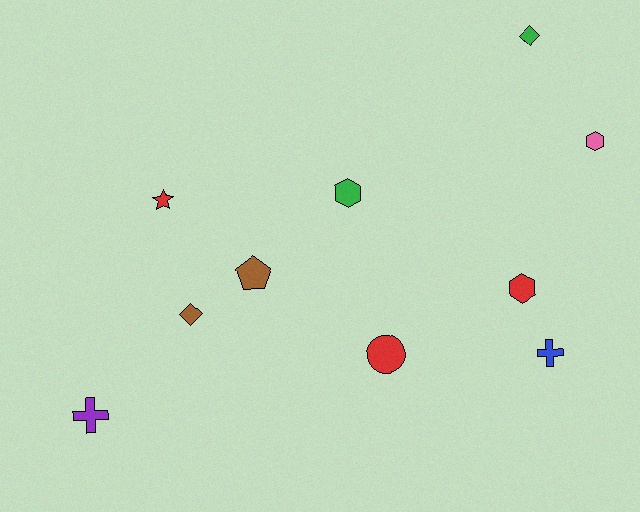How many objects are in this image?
There are 10 objects.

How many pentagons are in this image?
There is 1 pentagon.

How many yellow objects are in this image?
There are no yellow objects.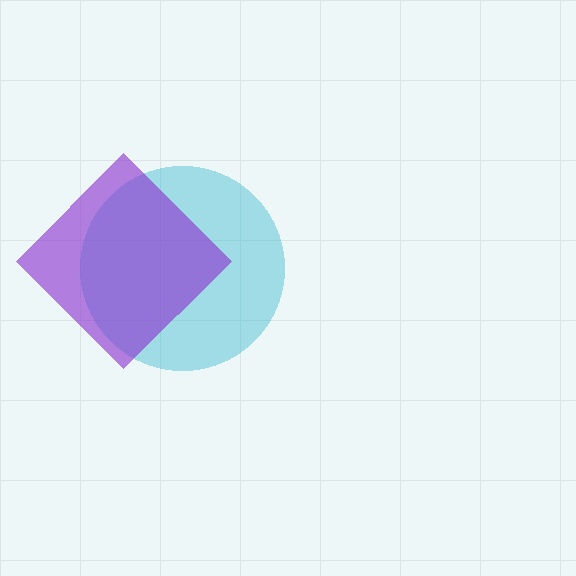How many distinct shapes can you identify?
There are 2 distinct shapes: a cyan circle, a purple diamond.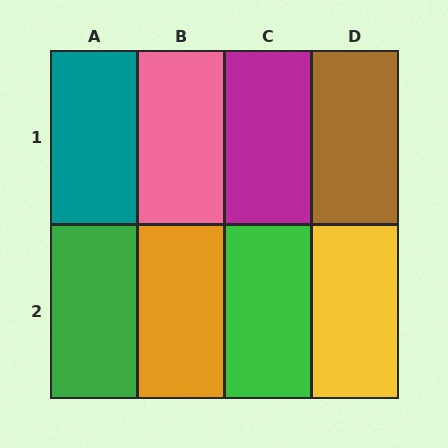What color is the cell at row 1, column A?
Teal.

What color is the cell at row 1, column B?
Pink.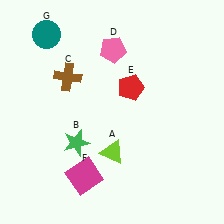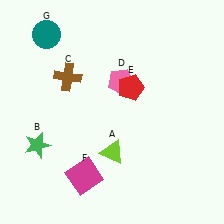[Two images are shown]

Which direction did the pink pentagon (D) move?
The pink pentagon (D) moved down.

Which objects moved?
The objects that moved are: the green star (B), the pink pentagon (D).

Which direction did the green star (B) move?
The green star (B) moved left.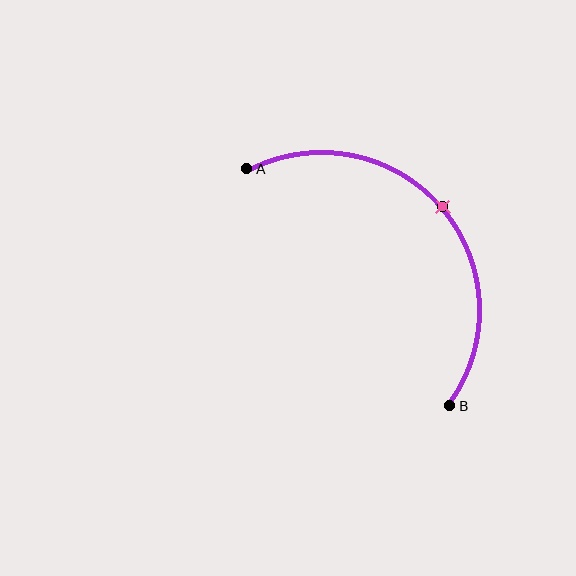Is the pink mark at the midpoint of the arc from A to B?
Yes. The pink mark lies on the arc at equal arc-length from both A and B — it is the arc midpoint.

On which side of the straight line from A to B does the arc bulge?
The arc bulges above and to the right of the straight line connecting A and B.